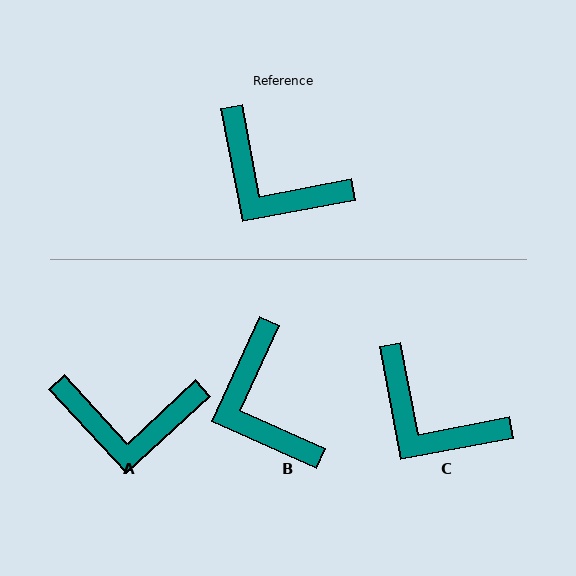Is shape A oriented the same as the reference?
No, it is off by about 32 degrees.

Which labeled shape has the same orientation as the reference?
C.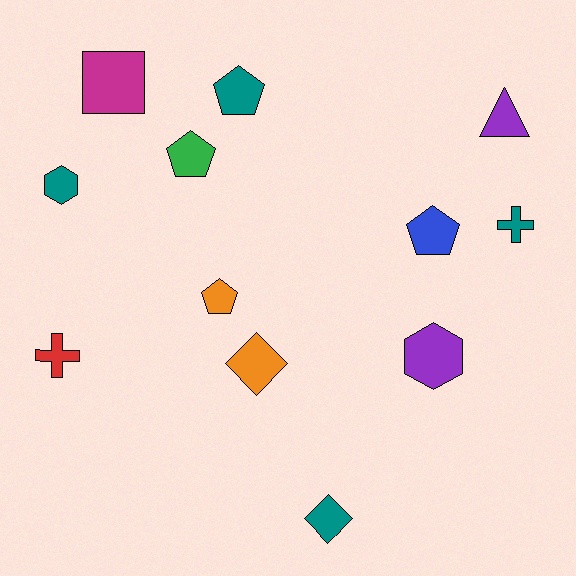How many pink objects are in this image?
There are no pink objects.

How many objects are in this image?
There are 12 objects.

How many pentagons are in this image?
There are 4 pentagons.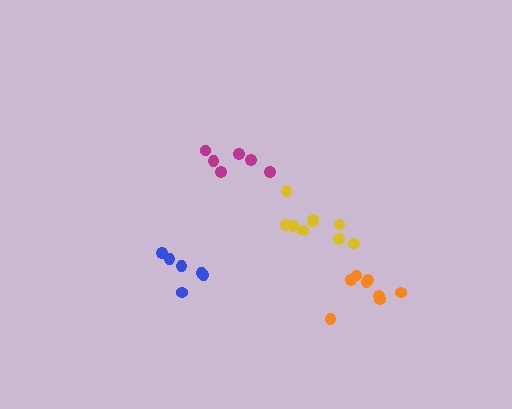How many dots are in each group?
Group 1: 8 dots, Group 2: 6 dots, Group 3: 10 dots, Group 4: 6 dots (30 total).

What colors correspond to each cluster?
The clusters are colored: orange, blue, yellow, magenta.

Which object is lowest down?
The blue cluster is bottommost.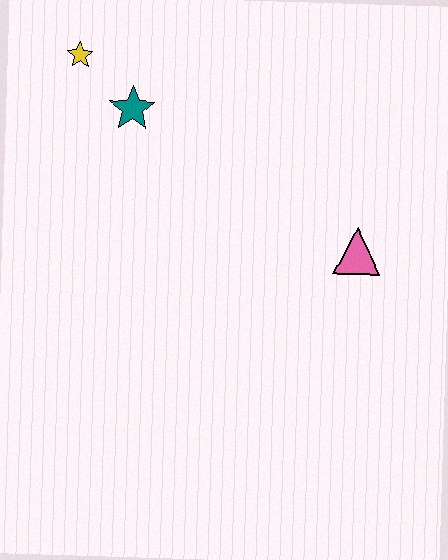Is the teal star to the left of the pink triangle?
Yes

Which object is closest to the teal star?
The yellow star is closest to the teal star.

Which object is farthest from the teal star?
The pink triangle is farthest from the teal star.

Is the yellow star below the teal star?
No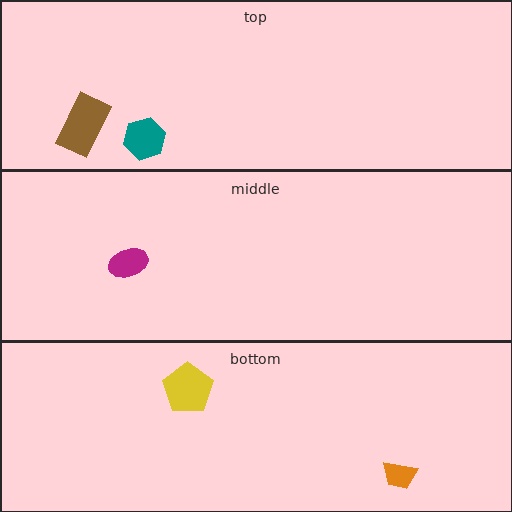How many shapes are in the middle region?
1.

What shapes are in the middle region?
The magenta ellipse.